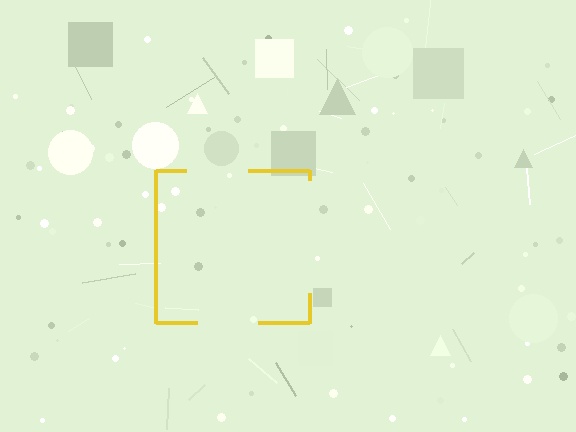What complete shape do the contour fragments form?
The contour fragments form a square.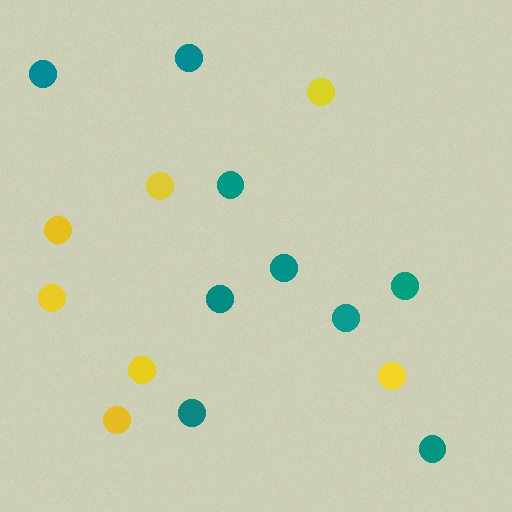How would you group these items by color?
There are 2 groups: one group of yellow circles (7) and one group of teal circles (9).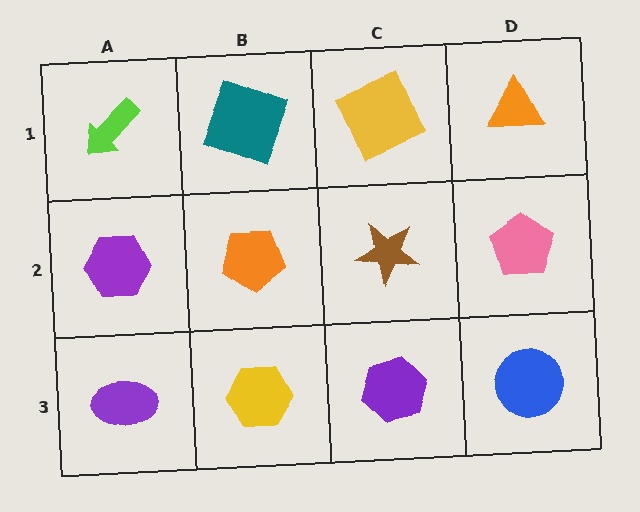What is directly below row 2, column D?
A blue circle.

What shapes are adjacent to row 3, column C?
A brown star (row 2, column C), a yellow hexagon (row 3, column B), a blue circle (row 3, column D).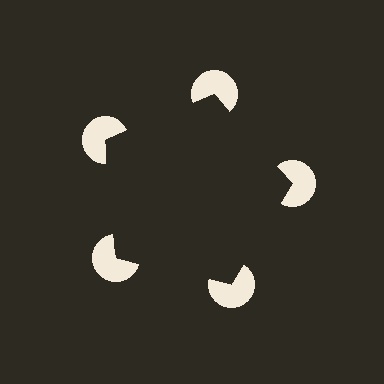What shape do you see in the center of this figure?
An illusory pentagon — its edges are inferred from the aligned wedge cuts in the pac-man discs, not physically drawn.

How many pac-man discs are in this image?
There are 5 — one at each vertex of the illusory pentagon.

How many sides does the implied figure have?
5 sides.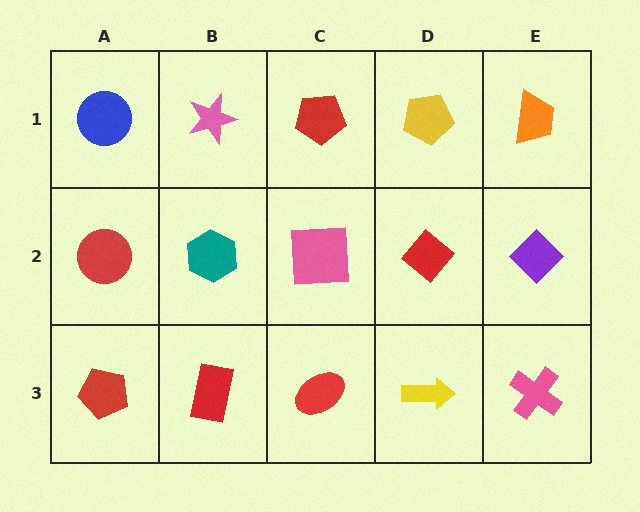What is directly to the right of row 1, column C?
A yellow pentagon.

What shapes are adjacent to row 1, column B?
A teal hexagon (row 2, column B), a blue circle (row 1, column A), a red pentagon (row 1, column C).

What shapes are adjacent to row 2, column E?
An orange trapezoid (row 1, column E), a pink cross (row 3, column E), a red diamond (row 2, column D).